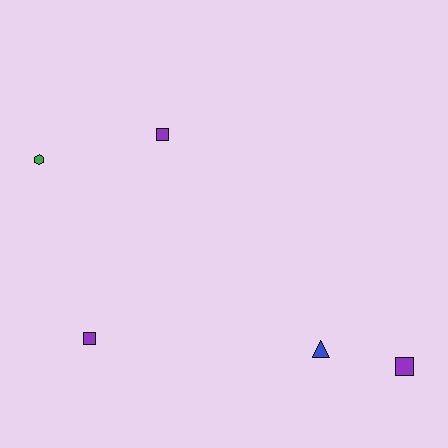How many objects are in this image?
There are 5 objects.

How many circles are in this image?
There are no circles.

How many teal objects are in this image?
There are no teal objects.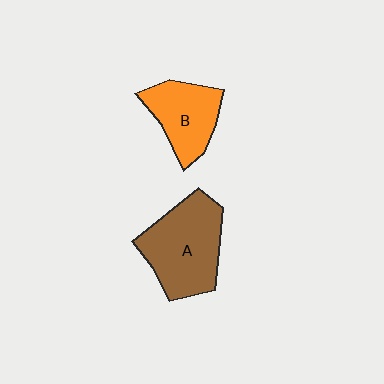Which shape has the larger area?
Shape A (brown).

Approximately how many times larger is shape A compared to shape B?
Approximately 1.4 times.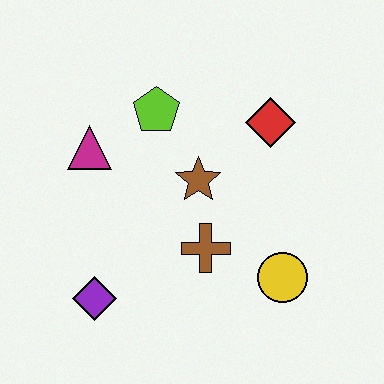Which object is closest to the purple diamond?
The brown cross is closest to the purple diamond.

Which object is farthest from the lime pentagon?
The yellow circle is farthest from the lime pentagon.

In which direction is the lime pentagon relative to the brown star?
The lime pentagon is above the brown star.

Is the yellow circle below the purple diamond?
No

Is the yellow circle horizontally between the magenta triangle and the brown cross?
No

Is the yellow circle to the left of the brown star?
No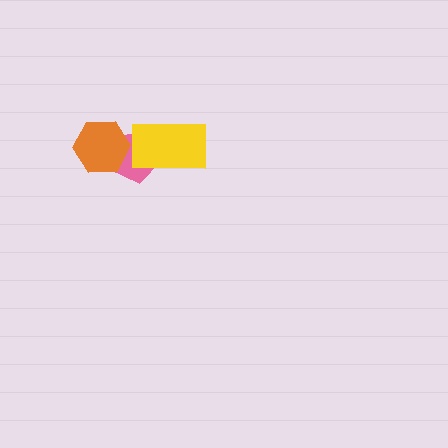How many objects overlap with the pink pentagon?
2 objects overlap with the pink pentagon.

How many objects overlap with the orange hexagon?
1 object overlaps with the orange hexagon.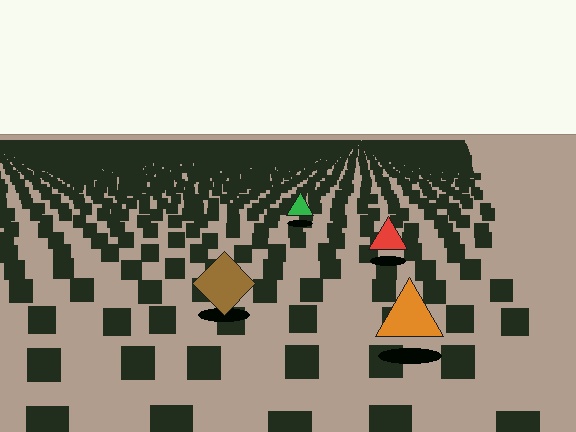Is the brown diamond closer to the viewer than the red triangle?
Yes. The brown diamond is closer — you can tell from the texture gradient: the ground texture is coarser near it.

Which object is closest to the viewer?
The orange triangle is closest. The texture marks near it are larger and more spread out.